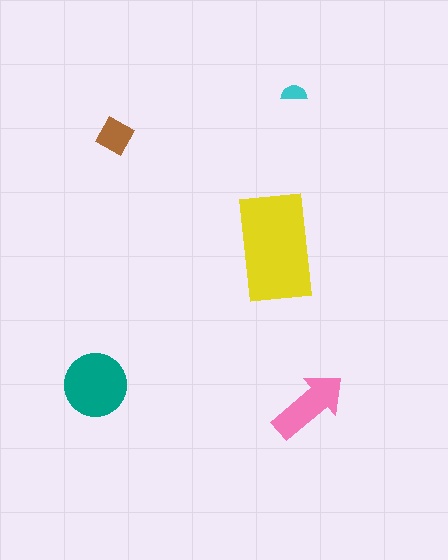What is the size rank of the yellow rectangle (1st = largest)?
1st.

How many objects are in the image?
There are 5 objects in the image.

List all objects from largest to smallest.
The yellow rectangle, the teal circle, the pink arrow, the brown diamond, the cyan semicircle.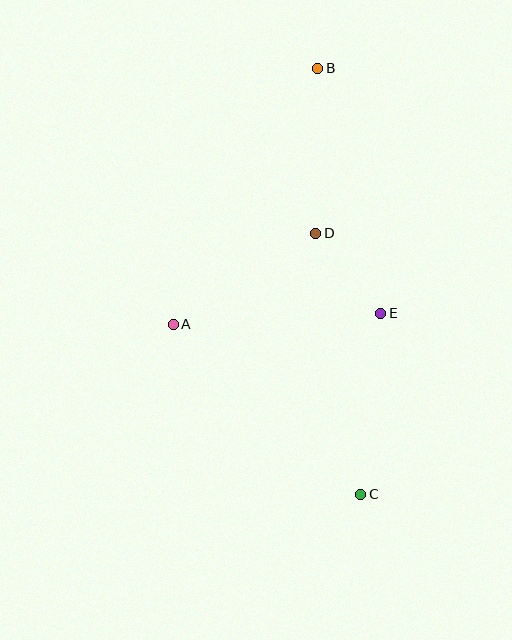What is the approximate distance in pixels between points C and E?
The distance between C and E is approximately 182 pixels.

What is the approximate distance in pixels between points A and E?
The distance between A and E is approximately 208 pixels.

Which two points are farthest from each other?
Points B and C are farthest from each other.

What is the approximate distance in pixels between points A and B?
The distance between A and B is approximately 294 pixels.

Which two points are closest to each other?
Points D and E are closest to each other.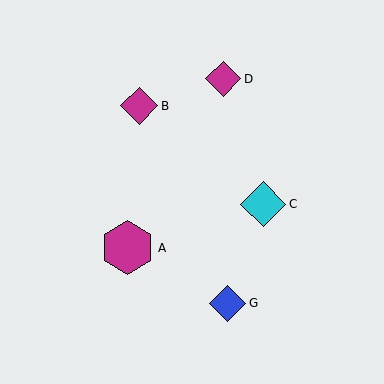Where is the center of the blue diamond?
The center of the blue diamond is at (228, 303).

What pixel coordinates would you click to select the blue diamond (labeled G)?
Click at (228, 303) to select the blue diamond G.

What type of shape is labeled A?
Shape A is a magenta hexagon.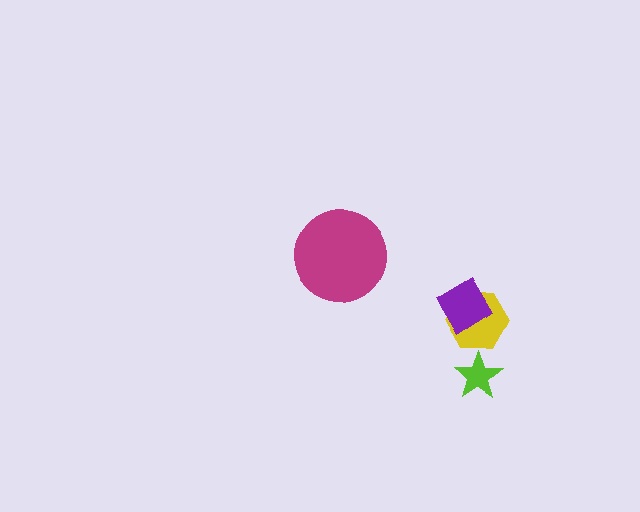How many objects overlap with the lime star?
0 objects overlap with the lime star.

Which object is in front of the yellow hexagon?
The purple diamond is in front of the yellow hexagon.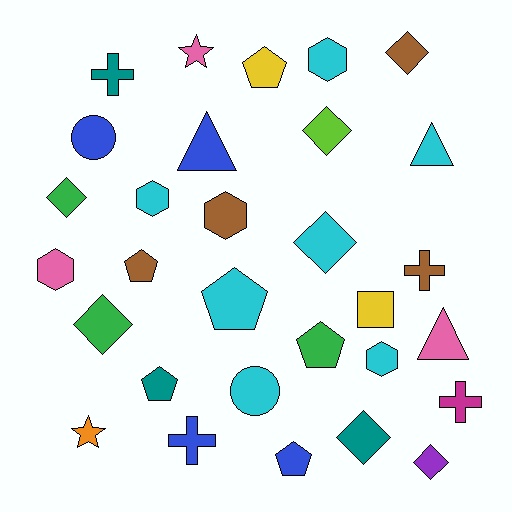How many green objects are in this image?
There are 3 green objects.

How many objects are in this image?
There are 30 objects.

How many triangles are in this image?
There are 3 triangles.